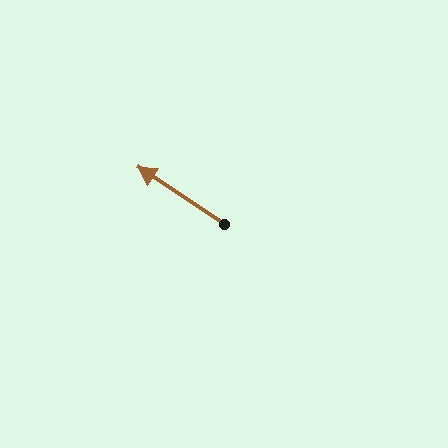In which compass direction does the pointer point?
Northwest.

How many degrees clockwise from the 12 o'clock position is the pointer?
Approximately 304 degrees.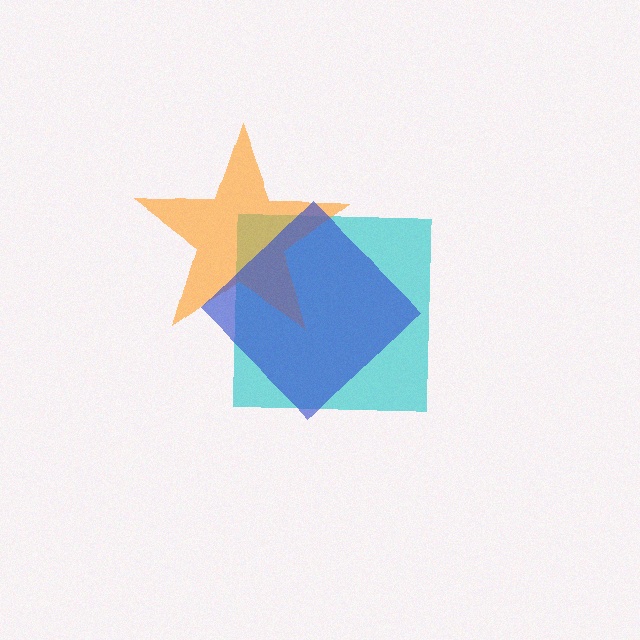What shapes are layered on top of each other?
The layered shapes are: a cyan square, an orange star, a blue diamond.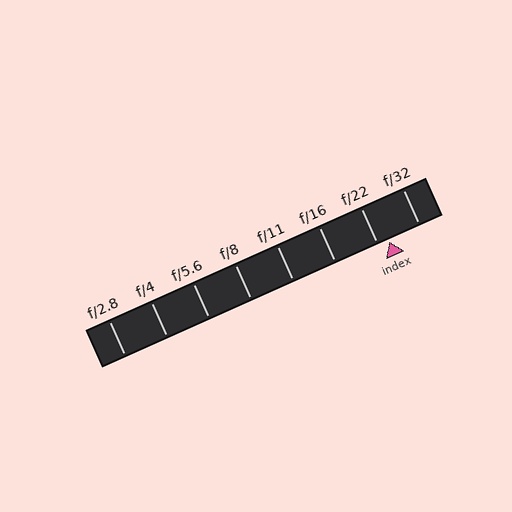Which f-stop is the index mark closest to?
The index mark is closest to f/22.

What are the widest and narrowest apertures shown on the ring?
The widest aperture shown is f/2.8 and the narrowest is f/32.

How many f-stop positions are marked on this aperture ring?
There are 8 f-stop positions marked.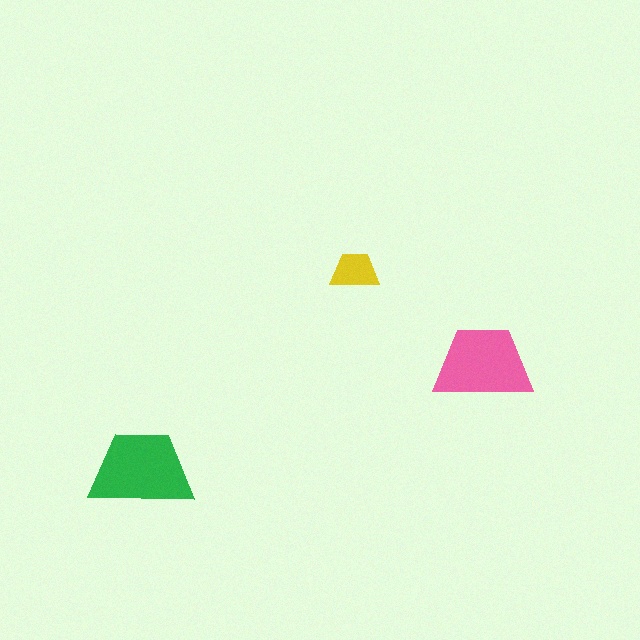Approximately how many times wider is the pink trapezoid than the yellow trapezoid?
About 2 times wider.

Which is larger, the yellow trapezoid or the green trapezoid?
The green one.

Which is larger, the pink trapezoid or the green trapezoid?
The green one.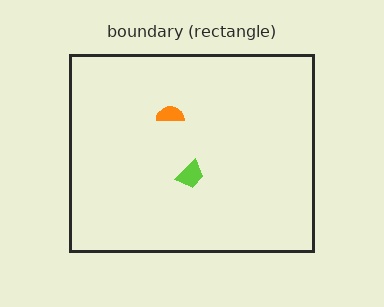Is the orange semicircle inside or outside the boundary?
Inside.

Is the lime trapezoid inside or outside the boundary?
Inside.